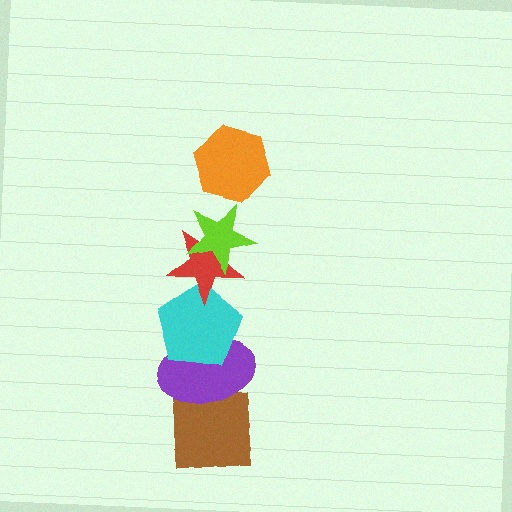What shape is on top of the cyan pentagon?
The red star is on top of the cyan pentagon.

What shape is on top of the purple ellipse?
The cyan pentagon is on top of the purple ellipse.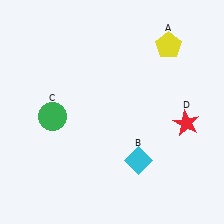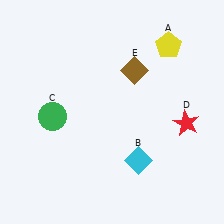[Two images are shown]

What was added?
A brown diamond (E) was added in Image 2.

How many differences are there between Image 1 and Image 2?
There is 1 difference between the two images.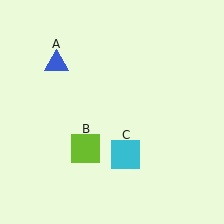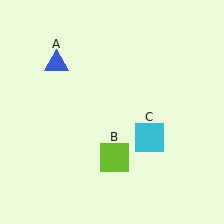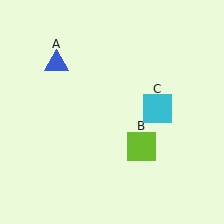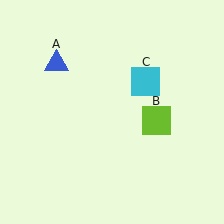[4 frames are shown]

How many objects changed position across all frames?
2 objects changed position: lime square (object B), cyan square (object C).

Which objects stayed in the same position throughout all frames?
Blue triangle (object A) remained stationary.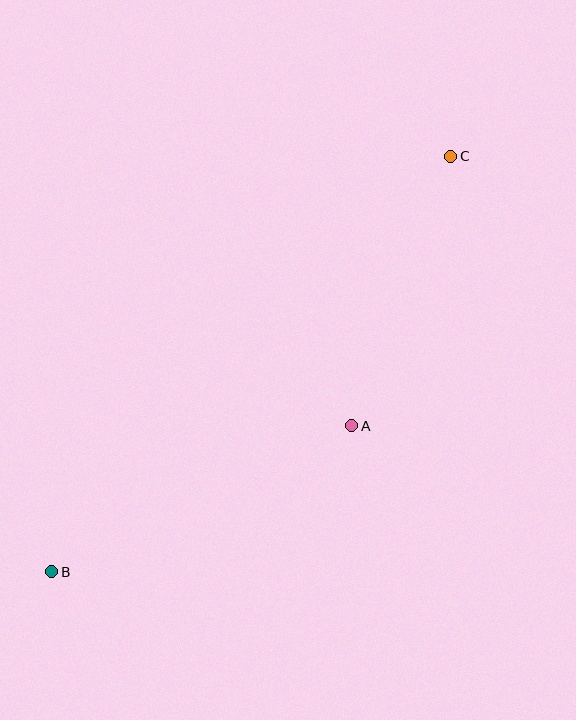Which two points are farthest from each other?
Points B and C are farthest from each other.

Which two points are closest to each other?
Points A and C are closest to each other.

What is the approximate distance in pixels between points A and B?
The distance between A and B is approximately 333 pixels.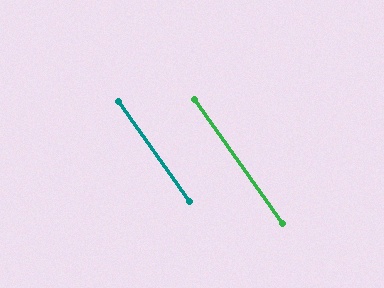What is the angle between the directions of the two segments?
Approximately 0 degrees.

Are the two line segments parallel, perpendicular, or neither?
Parallel — their directions differ by only 0.0°.